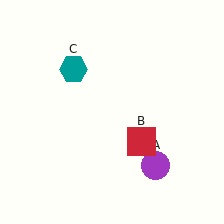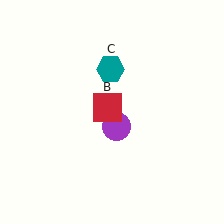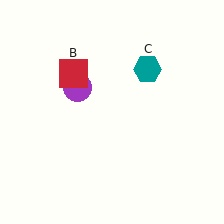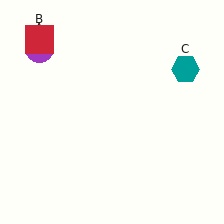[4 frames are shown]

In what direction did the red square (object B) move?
The red square (object B) moved up and to the left.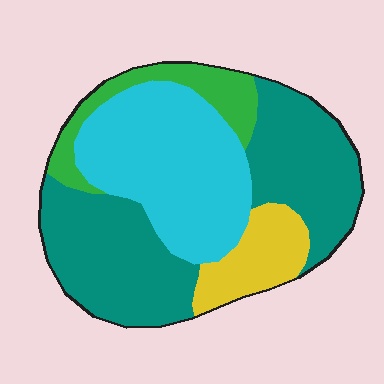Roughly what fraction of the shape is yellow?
Yellow covers around 10% of the shape.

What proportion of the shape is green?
Green takes up about one tenth (1/10) of the shape.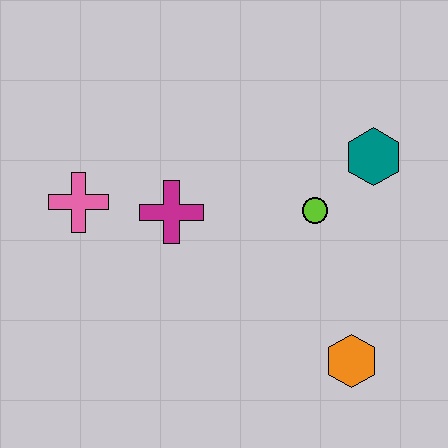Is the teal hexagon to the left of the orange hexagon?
No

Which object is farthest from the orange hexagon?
The pink cross is farthest from the orange hexagon.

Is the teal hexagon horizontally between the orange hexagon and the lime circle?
No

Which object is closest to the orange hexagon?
The lime circle is closest to the orange hexagon.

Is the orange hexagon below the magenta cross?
Yes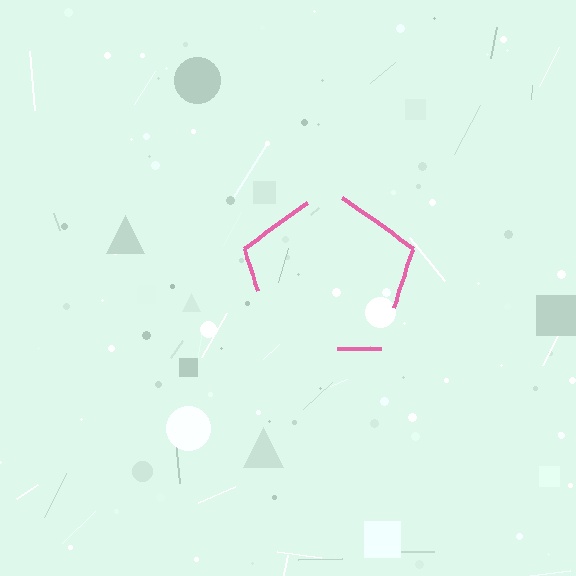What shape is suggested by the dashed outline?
The dashed outline suggests a pentagon.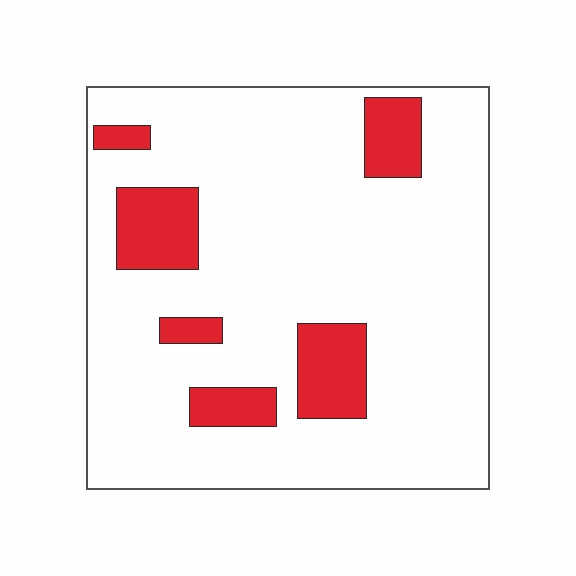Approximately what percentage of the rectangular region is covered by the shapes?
Approximately 15%.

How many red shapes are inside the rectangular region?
6.